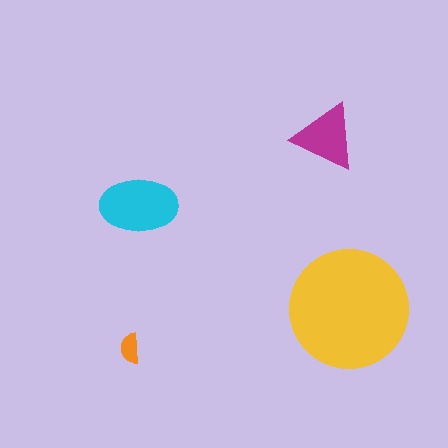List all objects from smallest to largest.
The orange semicircle, the magenta triangle, the cyan ellipse, the yellow circle.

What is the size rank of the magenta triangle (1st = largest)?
3rd.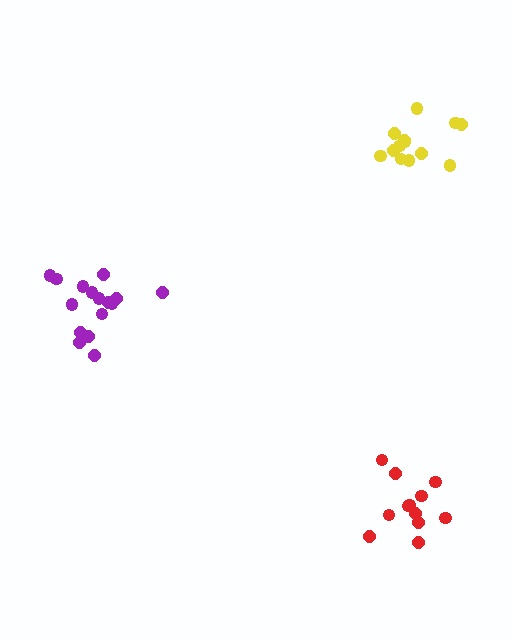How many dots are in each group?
Group 1: 16 dots, Group 2: 13 dots, Group 3: 12 dots (41 total).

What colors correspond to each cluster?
The clusters are colored: purple, yellow, red.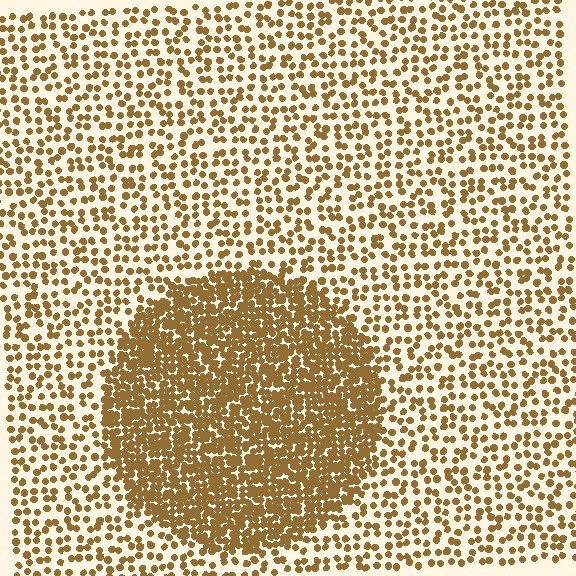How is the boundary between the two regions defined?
The boundary is defined by a change in element density (approximately 2.6x ratio). All elements are the same color, size, and shape.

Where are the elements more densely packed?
The elements are more densely packed inside the circle boundary.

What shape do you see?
I see a circle.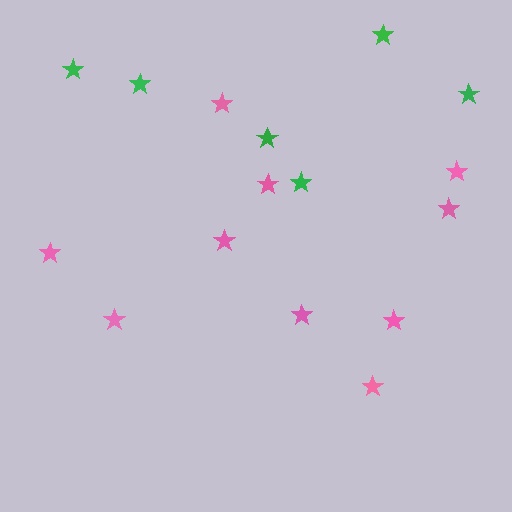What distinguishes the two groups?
There are 2 groups: one group of pink stars (10) and one group of green stars (6).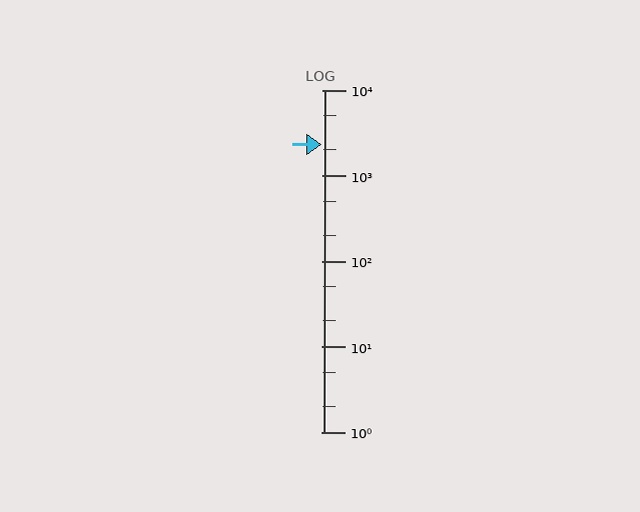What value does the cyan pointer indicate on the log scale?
The pointer indicates approximately 2300.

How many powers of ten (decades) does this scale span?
The scale spans 4 decades, from 1 to 10000.